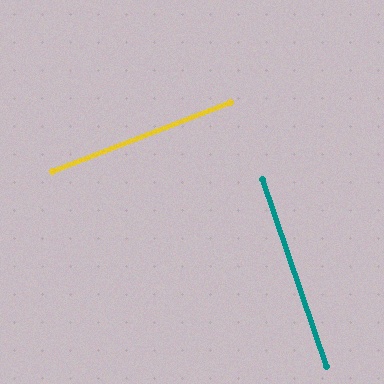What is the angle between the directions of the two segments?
Approximately 88 degrees.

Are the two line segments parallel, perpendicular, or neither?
Perpendicular — they meet at approximately 88°.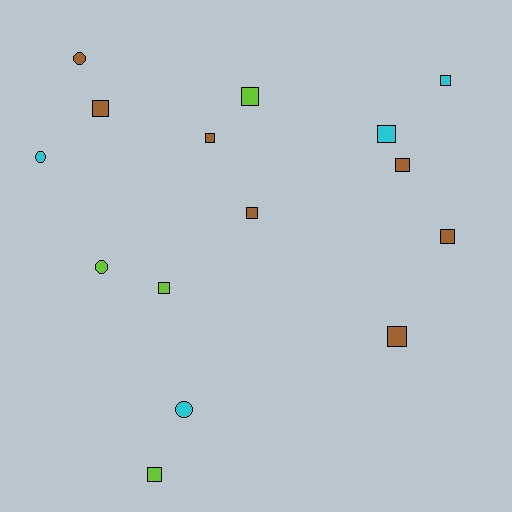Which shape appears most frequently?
Square, with 11 objects.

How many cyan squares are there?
There are 2 cyan squares.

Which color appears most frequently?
Brown, with 7 objects.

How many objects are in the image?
There are 15 objects.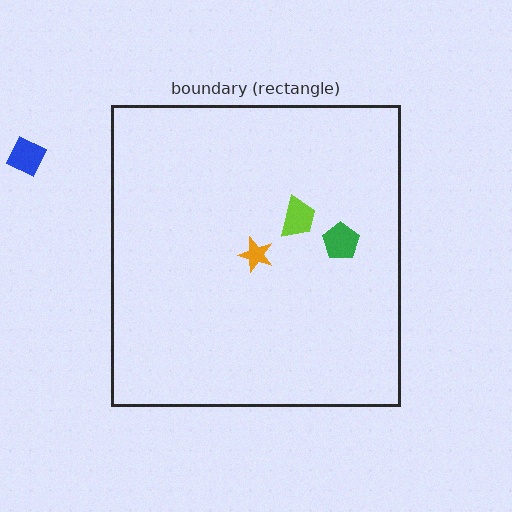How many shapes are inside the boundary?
3 inside, 1 outside.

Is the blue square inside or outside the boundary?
Outside.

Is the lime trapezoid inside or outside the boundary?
Inside.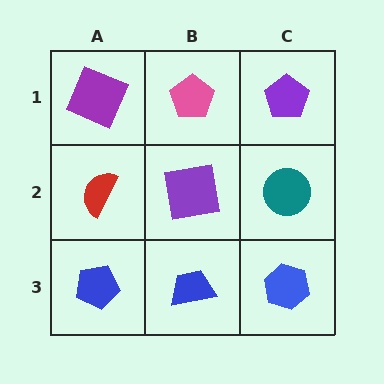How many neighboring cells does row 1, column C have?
2.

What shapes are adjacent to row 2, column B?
A pink pentagon (row 1, column B), a blue trapezoid (row 3, column B), a red semicircle (row 2, column A), a teal circle (row 2, column C).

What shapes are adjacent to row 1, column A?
A red semicircle (row 2, column A), a pink pentagon (row 1, column B).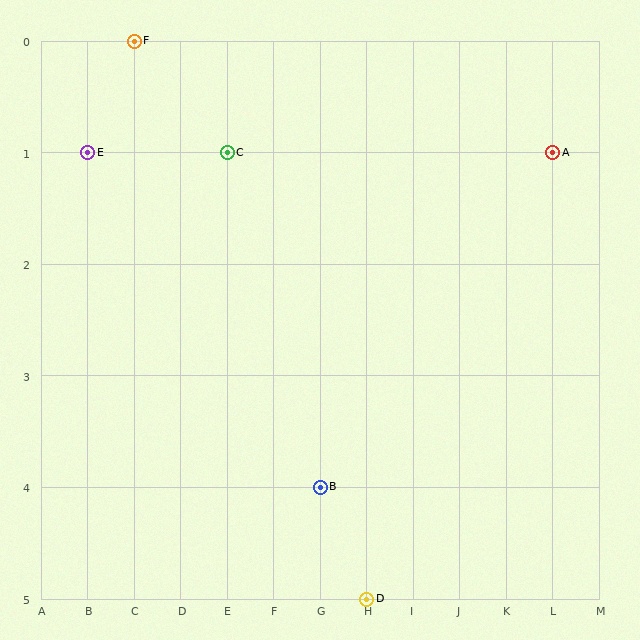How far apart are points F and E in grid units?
Points F and E are 1 column and 1 row apart (about 1.4 grid units diagonally).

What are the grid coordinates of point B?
Point B is at grid coordinates (G, 4).